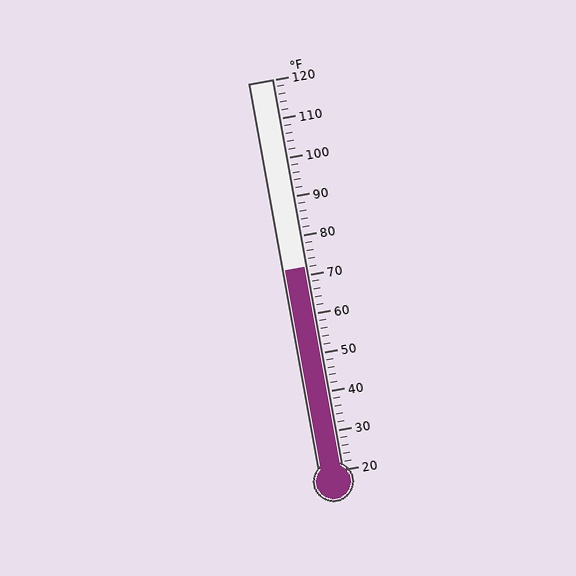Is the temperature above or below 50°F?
The temperature is above 50°F.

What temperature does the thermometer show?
The thermometer shows approximately 72°F.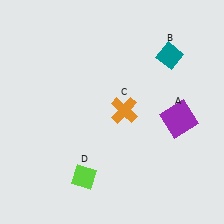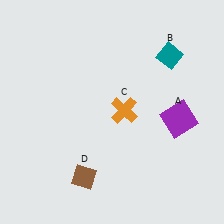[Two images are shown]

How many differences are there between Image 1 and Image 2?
There is 1 difference between the two images.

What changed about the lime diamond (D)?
In Image 1, D is lime. In Image 2, it changed to brown.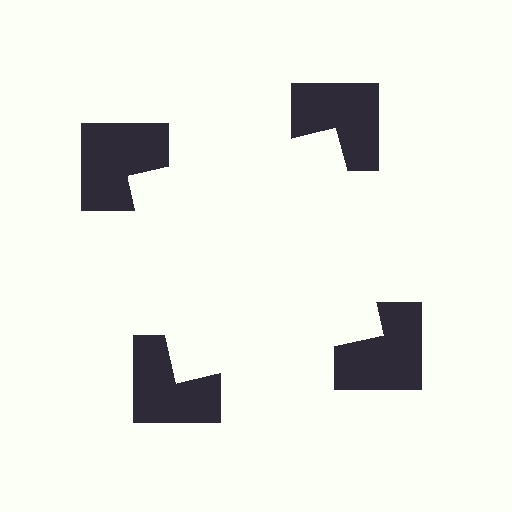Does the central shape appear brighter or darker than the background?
It typically appears slightly brighter than the background, even though no actual brightness change is drawn.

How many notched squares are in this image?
There are 4 — one at each vertex of the illusory square.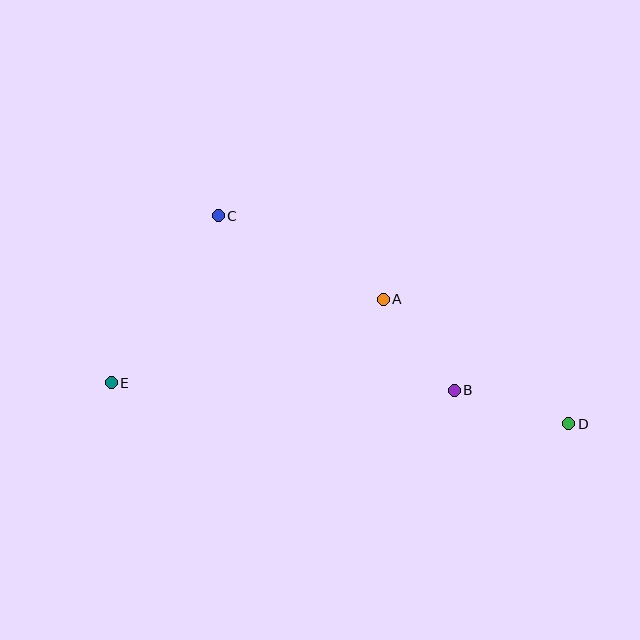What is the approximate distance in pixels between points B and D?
The distance between B and D is approximately 120 pixels.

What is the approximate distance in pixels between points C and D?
The distance between C and D is approximately 408 pixels.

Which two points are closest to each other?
Points A and B are closest to each other.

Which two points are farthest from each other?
Points D and E are farthest from each other.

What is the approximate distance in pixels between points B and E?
The distance between B and E is approximately 343 pixels.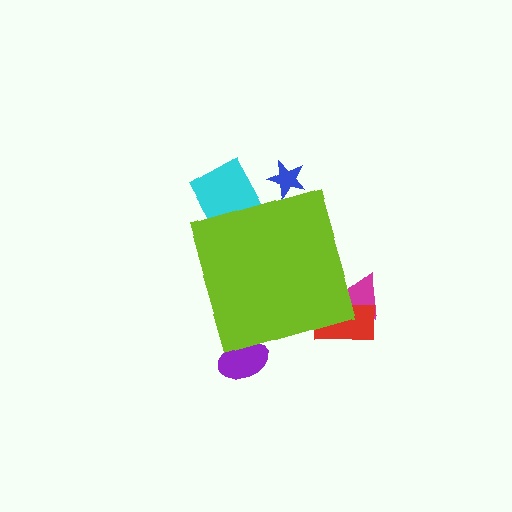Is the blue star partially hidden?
Yes, the blue star is partially hidden behind the lime diamond.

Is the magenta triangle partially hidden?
Yes, the magenta triangle is partially hidden behind the lime diamond.